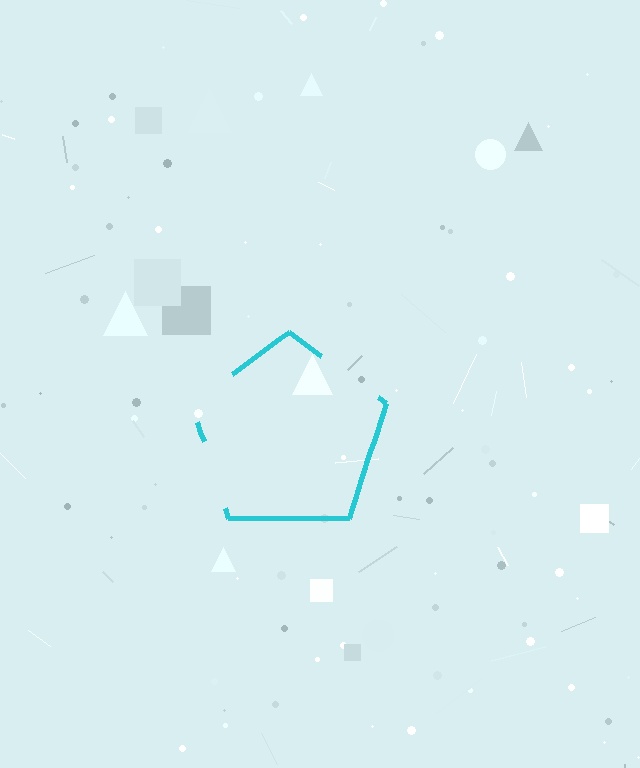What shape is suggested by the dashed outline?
The dashed outline suggests a pentagon.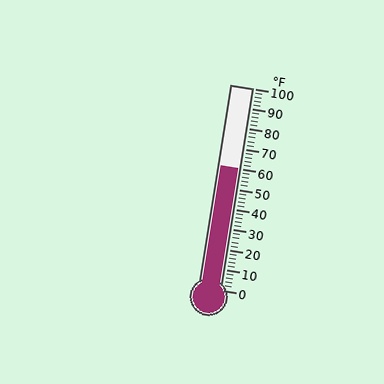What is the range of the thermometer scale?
The thermometer scale ranges from 0°F to 100°F.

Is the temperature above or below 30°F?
The temperature is above 30°F.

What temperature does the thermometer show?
The thermometer shows approximately 60°F.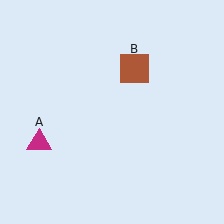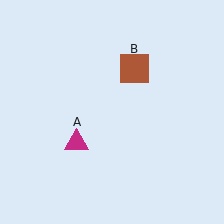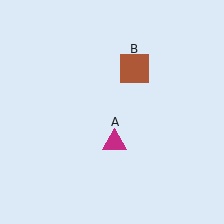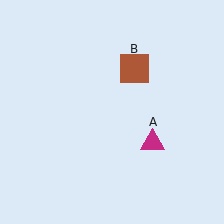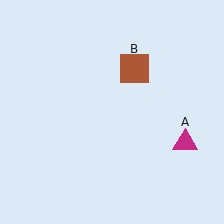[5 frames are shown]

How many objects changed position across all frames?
1 object changed position: magenta triangle (object A).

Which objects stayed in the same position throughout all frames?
Brown square (object B) remained stationary.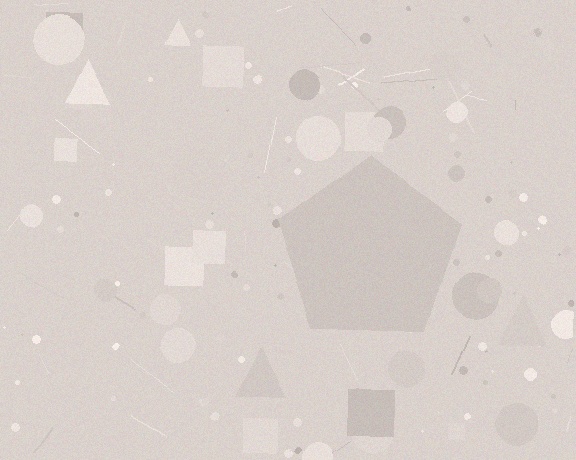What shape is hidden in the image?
A pentagon is hidden in the image.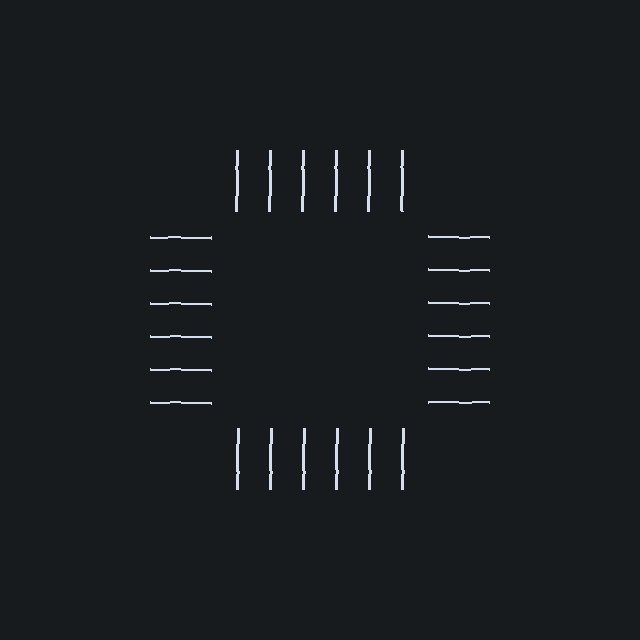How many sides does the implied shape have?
4 sides — the line-ends trace a square.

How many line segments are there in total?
24 — 6 along each of the 4 edges.